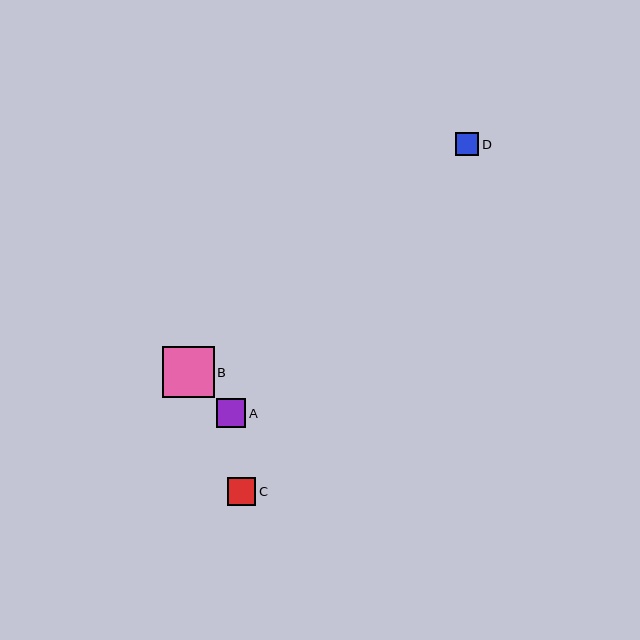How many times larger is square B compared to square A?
Square B is approximately 1.8 times the size of square A.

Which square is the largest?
Square B is the largest with a size of approximately 51 pixels.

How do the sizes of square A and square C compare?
Square A and square C are approximately the same size.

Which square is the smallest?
Square D is the smallest with a size of approximately 23 pixels.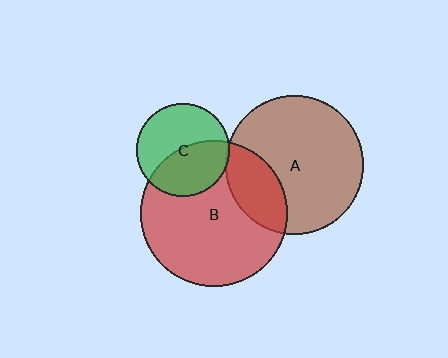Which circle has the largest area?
Circle B (red).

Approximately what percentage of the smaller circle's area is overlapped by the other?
Approximately 5%.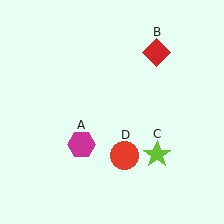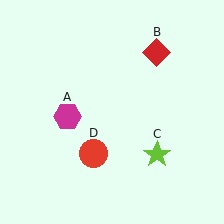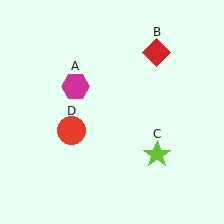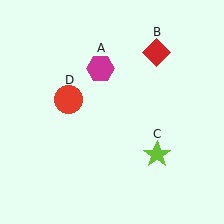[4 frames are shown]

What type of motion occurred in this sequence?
The magenta hexagon (object A), red circle (object D) rotated clockwise around the center of the scene.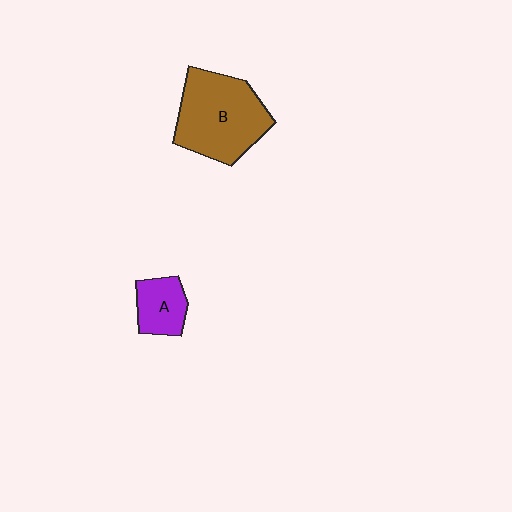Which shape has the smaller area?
Shape A (purple).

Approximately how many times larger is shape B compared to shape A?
Approximately 2.5 times.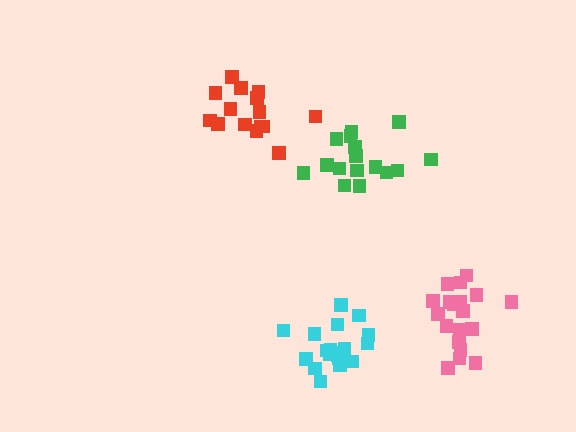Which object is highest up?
The red cluster is topmost.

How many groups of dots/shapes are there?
There are 4 groups.